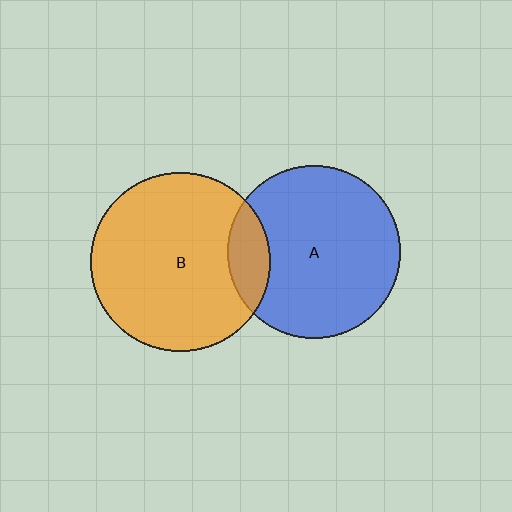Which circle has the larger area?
Circle B (orange).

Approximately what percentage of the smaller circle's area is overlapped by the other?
Approximately 15%.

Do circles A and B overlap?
Yes.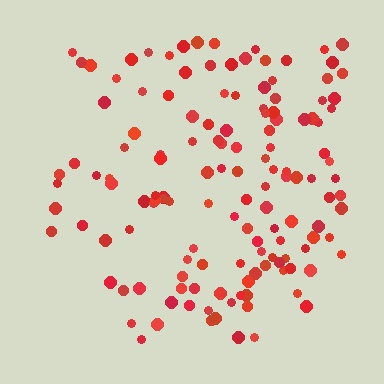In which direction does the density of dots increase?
From left to right, with the right side densest.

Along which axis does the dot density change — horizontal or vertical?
Horizontal.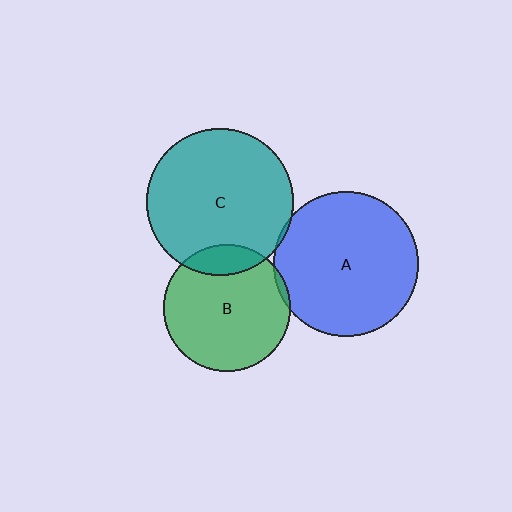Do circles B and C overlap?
Yes.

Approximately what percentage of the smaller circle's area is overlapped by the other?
Approximately 15%.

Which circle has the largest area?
Circle C (teal).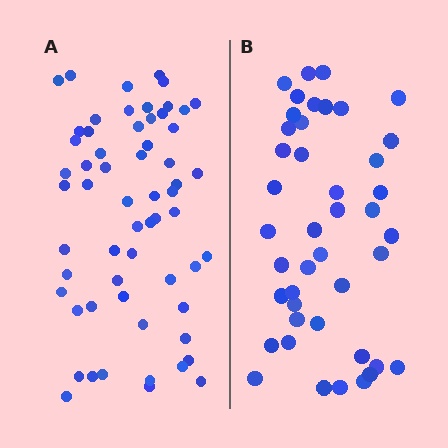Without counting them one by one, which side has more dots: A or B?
Region A (the left region) has more dots.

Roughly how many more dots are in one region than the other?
Region A has approximately 15 more dots than region B.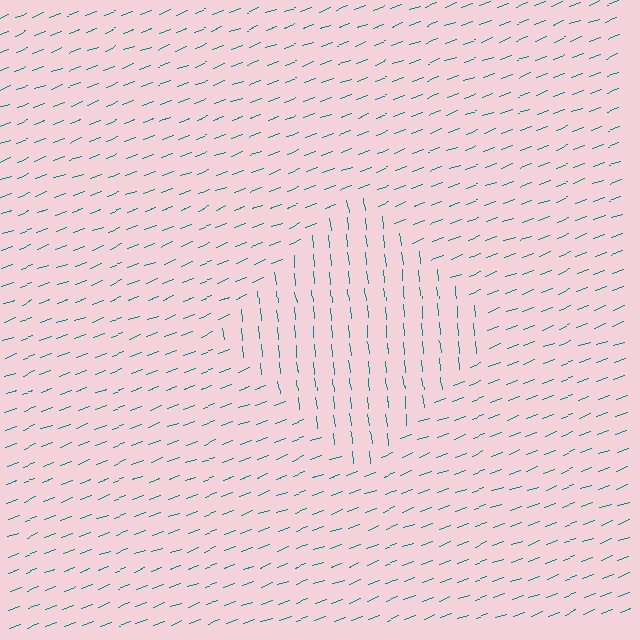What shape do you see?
I see a diamond.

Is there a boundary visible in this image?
Yes, there is a texture boundary formed by a change in line orientation.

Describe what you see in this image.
The image is filled with small teal line segments. A diamond region in the image has lines oriented differently from the surrounding lines, creating a visible texture boundary.